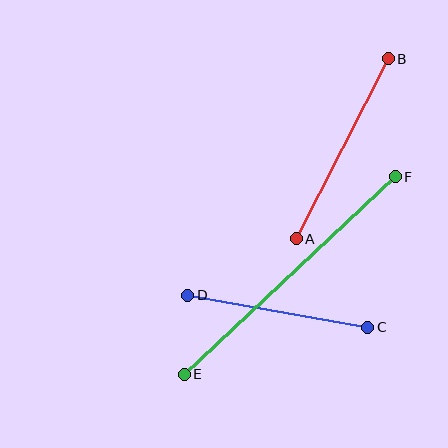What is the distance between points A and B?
The distance is approximately 202 pixels.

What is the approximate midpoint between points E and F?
The midpoint is at approximately (290, 275) pixels.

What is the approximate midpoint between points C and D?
The midpoint is at approximately (278, 311) pixels.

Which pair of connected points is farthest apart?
Points E and F are farthest apart.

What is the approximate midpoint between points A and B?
The midpoint is at approximately (342, 149) pixels.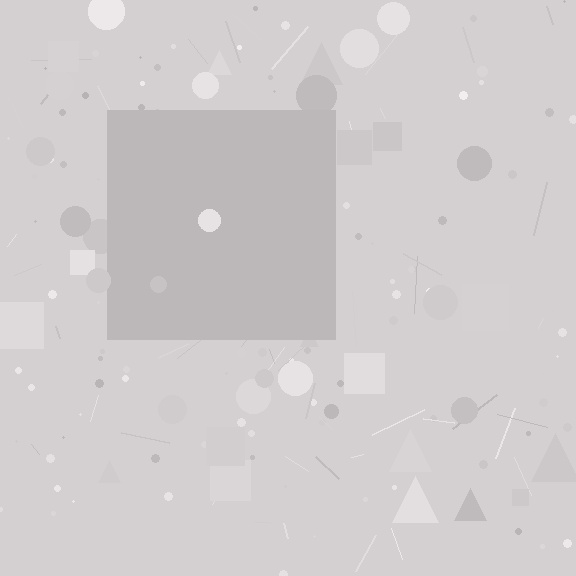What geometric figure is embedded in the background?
A square is embedded in the background.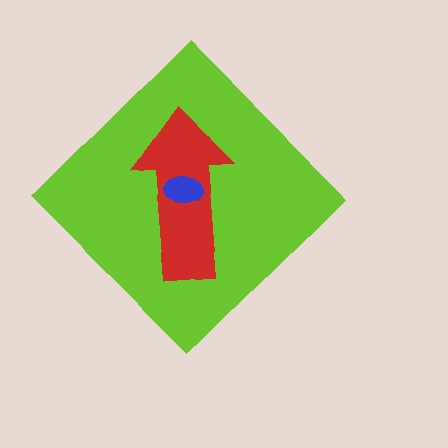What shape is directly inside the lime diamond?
The red arrow.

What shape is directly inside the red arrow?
The blue ellipse.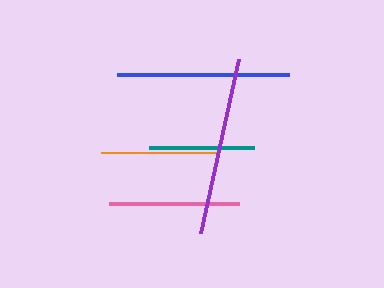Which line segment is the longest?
The purple line is the longest at approximately 177 pixels.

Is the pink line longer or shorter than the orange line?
The pink line is longer than the orange line.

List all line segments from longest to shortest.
From longest to shortest: purple, blue, pink, orange, teal.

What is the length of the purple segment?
The purple segment is approximately 177 pixels long.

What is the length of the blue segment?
The blue segment is approximately 172 pixels long.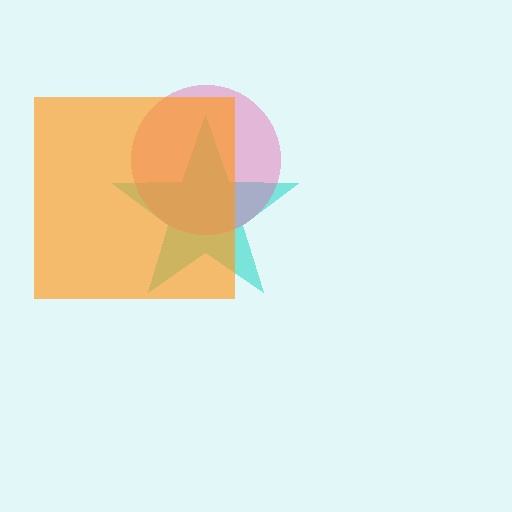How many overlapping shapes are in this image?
There are 3 overlapping shapes in the image.